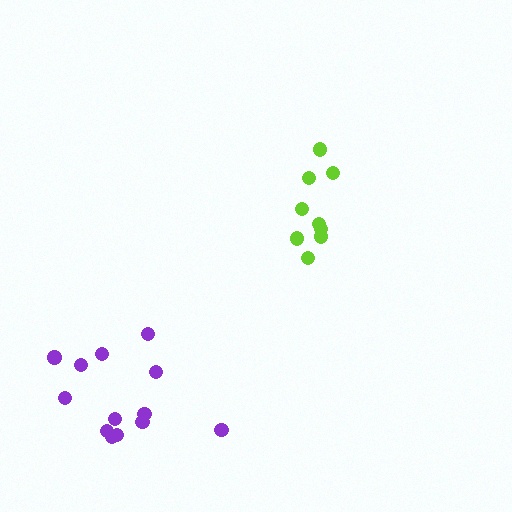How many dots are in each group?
Group 1: 13 dots, Group 2: 9 dots (22 total).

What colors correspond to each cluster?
The clusters are colored: purple, lime.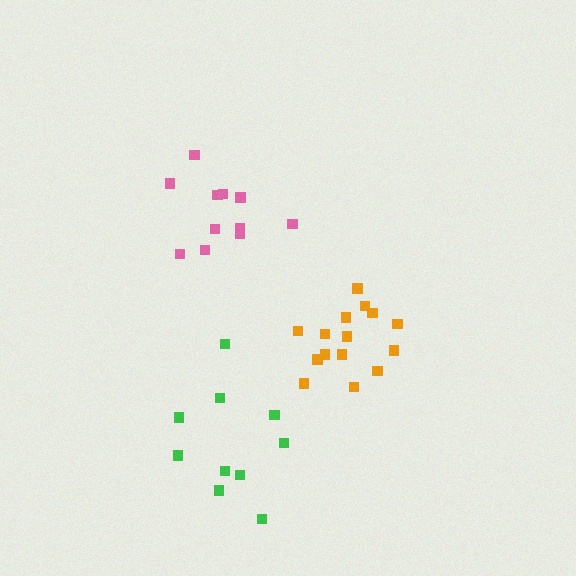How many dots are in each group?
Group 1: 11 dots, Group 2: 15 dots, Group 3: 10 dots (36 total).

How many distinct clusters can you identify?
There are 3 distinct clusters.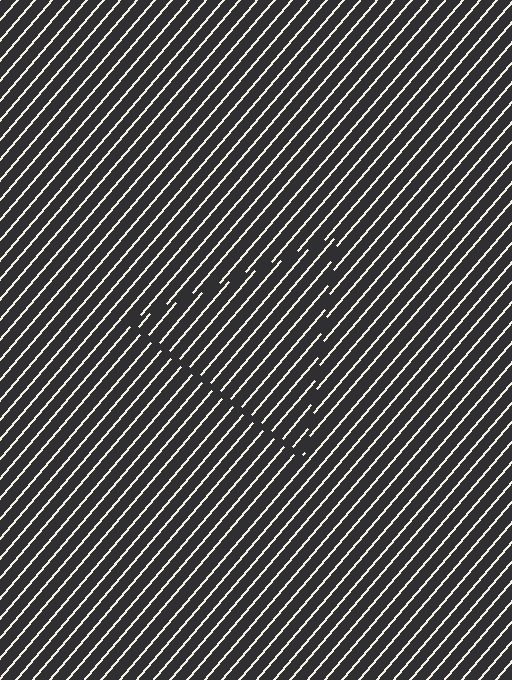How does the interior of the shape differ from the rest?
The interior of the shape contains the same grating, shifted by half a period — the contour is defined by the phase discontinuity where line-ends from the inner and outer gratings abut.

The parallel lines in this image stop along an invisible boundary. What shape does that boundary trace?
An illusory triangle. The interior of the shape contains the same grating, shifted by half a period — the contour is defined by the phase discontinuity where line-ends from the inner and outer gratings abut.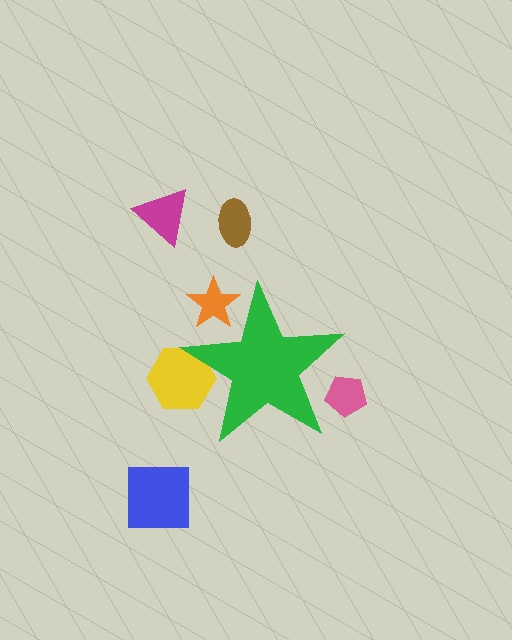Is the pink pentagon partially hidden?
Yes, the pink pentagon is partially hidden behind the green star.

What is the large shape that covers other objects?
A green star.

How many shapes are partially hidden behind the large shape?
3 shapes are partially hidden.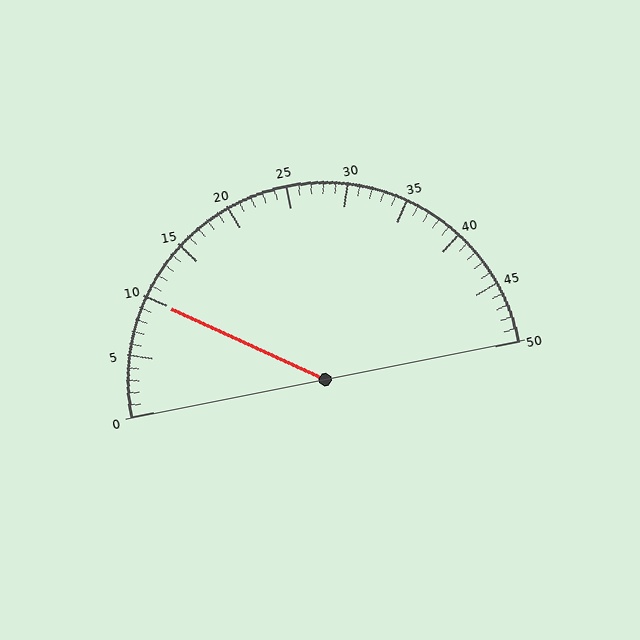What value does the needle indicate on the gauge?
The needle indicates approximately 10.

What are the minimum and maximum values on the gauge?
The gauge ranges from 0 to 50.